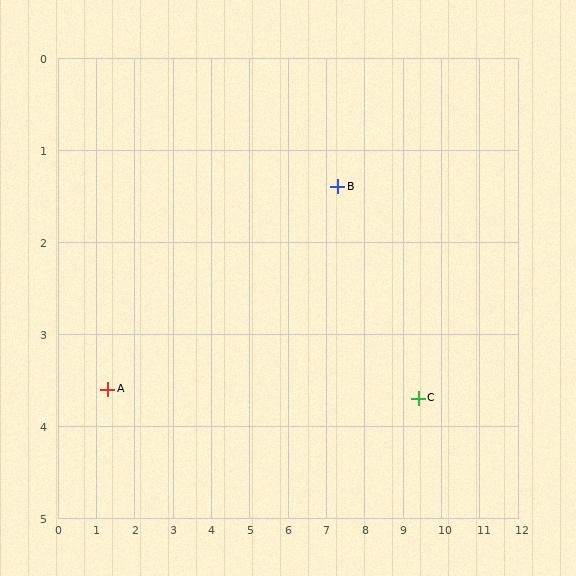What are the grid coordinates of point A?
Point A is at approximately (1.3, 3.6).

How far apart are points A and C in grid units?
Points A and C are about 8.1 grid units apart.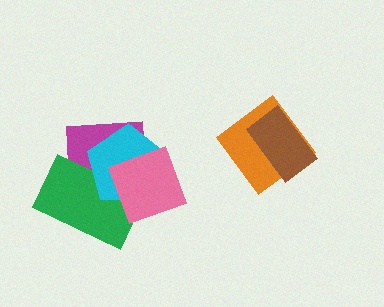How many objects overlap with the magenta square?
3 objects overlap with the magenta square.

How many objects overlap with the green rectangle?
3 objects overlap with the green rectangle.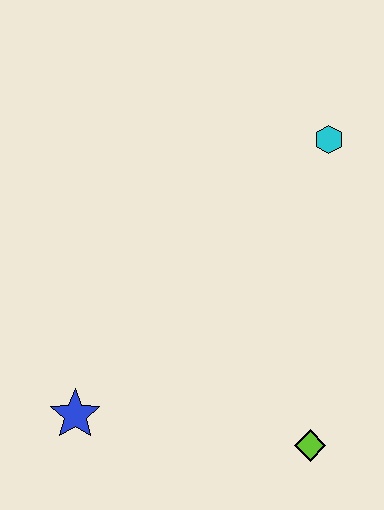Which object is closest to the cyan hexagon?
The lime diamond is closest to the cyan hexagon.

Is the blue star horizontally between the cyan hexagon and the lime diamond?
No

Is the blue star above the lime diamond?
Yes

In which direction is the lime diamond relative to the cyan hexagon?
The lime diamond is below the cyan hexagon.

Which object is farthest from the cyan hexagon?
The blue star is farthest from the cyan hexagon.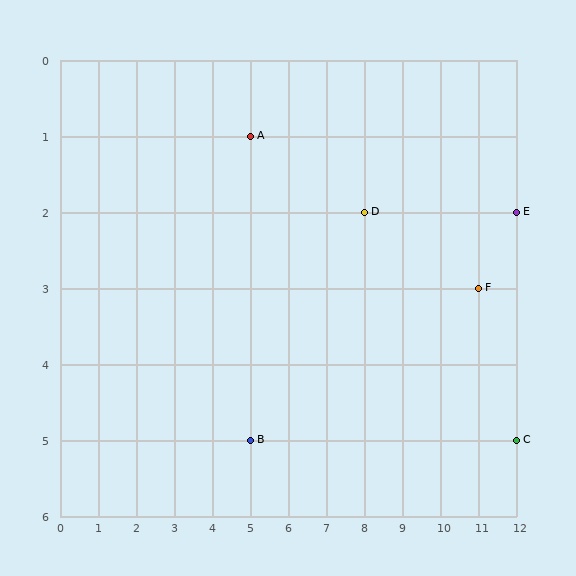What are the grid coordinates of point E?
Point E is at grid coordinates (12, 2).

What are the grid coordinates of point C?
Point C is at grid coordinates (12, 5).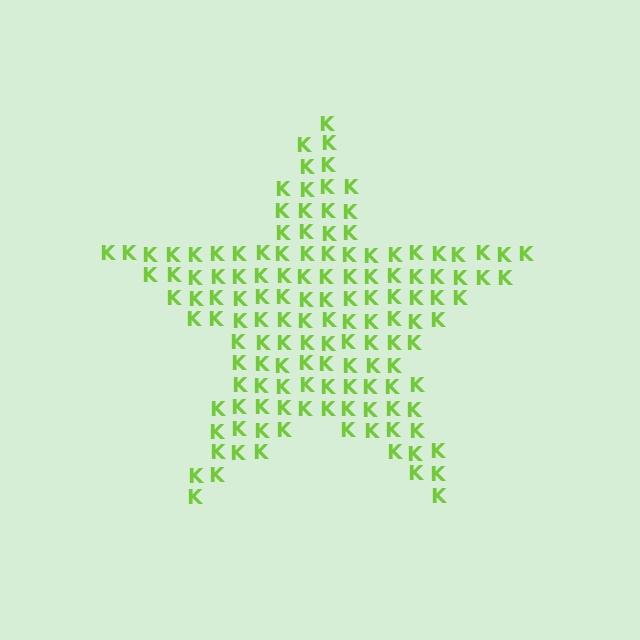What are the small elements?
The small elements are letter K's.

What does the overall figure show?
The overall figure shows a star.